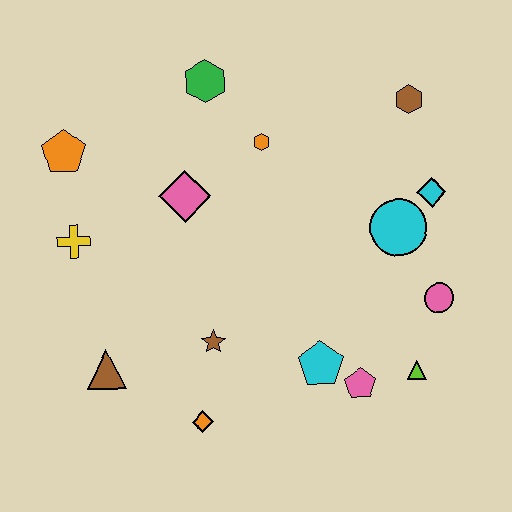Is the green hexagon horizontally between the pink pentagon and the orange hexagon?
No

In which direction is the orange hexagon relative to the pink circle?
The orange hexagon is to the left of the pink circle.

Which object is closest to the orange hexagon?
The green hexagon is closest to the orange hexagon.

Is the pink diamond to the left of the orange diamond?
Yes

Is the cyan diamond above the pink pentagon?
Yes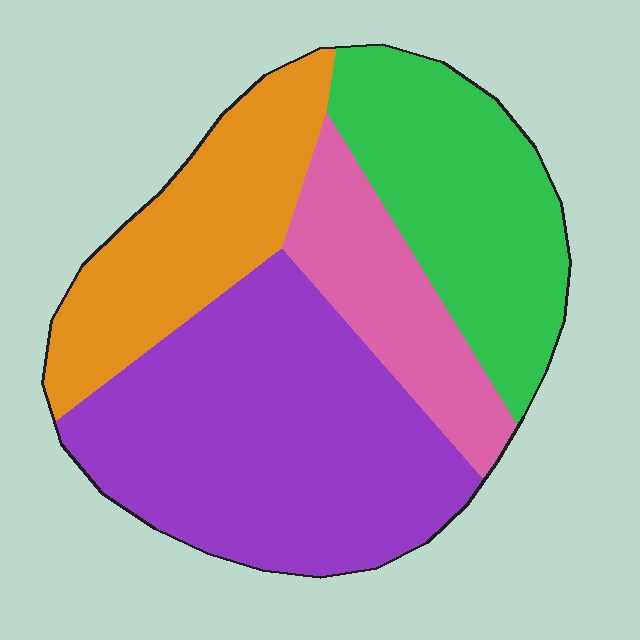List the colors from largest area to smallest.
From largest to smallest: purple, green, orange, pink.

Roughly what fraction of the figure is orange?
Orange takes up about one fifth (1/5) of the figure.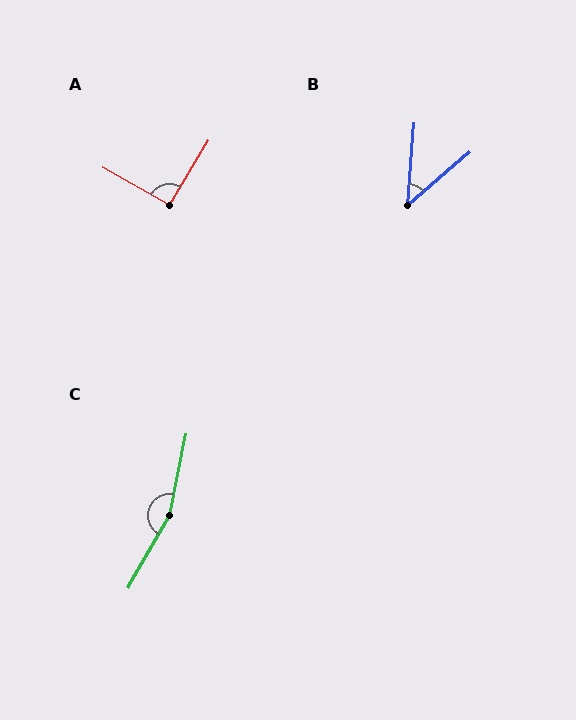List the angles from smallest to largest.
B (45°), A (92°), C (161°).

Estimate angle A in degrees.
Approximately 92 degrees.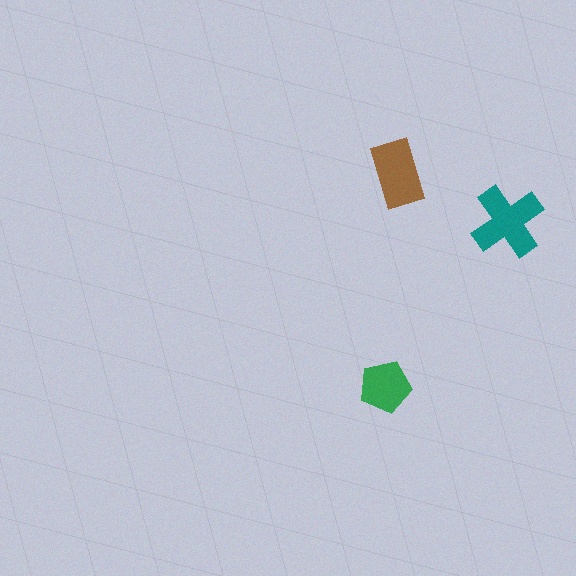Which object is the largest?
The teal cross.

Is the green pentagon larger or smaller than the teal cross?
Smaller.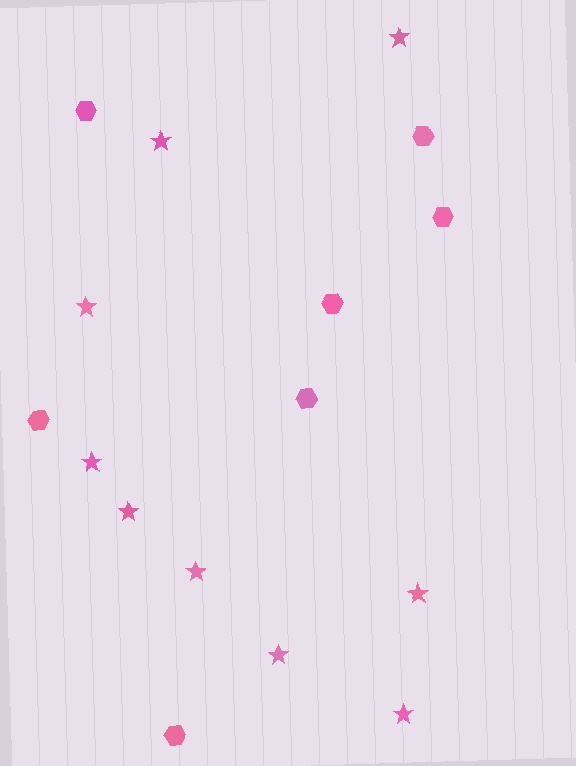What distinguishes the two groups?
There are 2 groups: one group of stars (9) and one group of hexagons (7).